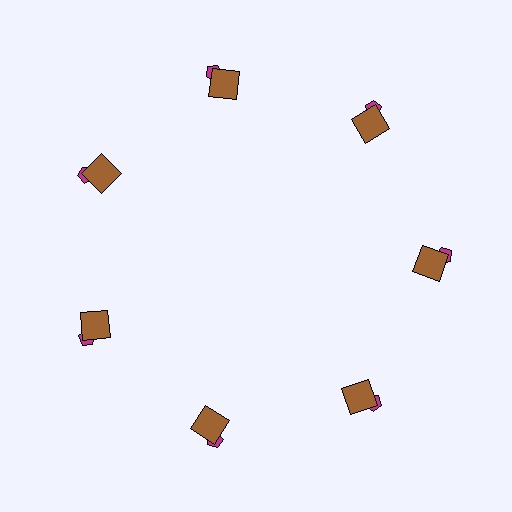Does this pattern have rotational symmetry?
Yes, this pattern has 7-fold rotational symmetry. It looks the same after rotating 51 degrees around the center.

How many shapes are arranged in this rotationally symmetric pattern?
There are 14 shapes, arranged in 7 groups of 2.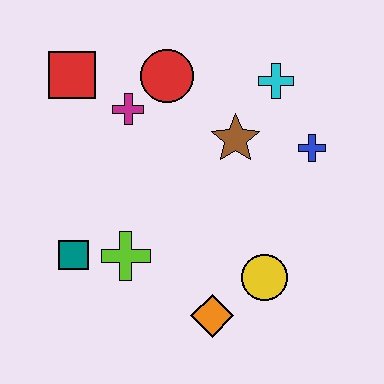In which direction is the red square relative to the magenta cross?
The red square is to the left of the magenta cross.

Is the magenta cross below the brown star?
No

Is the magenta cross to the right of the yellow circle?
No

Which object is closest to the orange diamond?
The yellow circle is closest to the orange diamond.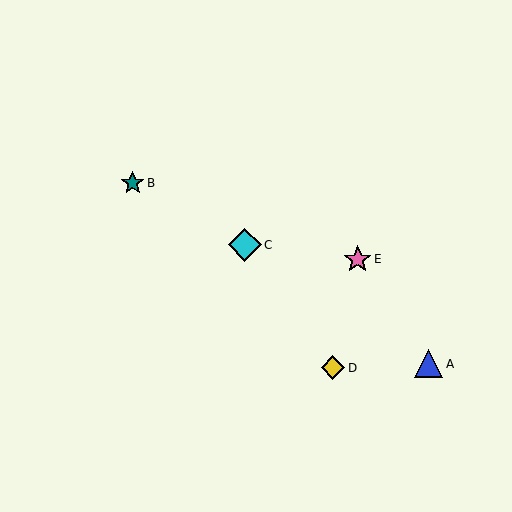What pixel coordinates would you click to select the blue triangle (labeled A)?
Click at (429, 364) to select the blue triangle A.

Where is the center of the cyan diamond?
The center of the cyan diamond is at (245, 245).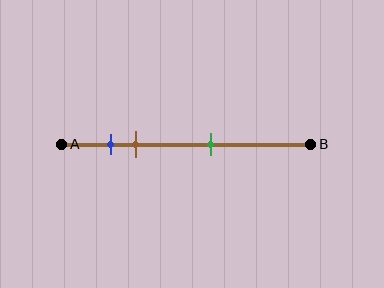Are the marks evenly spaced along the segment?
No, the marks are not evenly spaced.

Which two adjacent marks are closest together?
The blue and brown marks are the closest adjacent pair.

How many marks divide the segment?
There are 3 marks dividing the segment.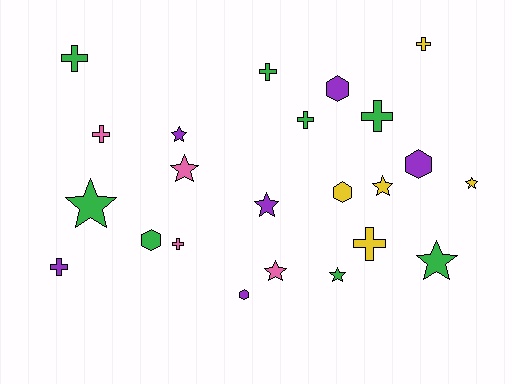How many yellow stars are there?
There are 2 yellow stars.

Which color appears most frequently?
Green, with 8 objects.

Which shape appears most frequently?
Star, with 9 objects.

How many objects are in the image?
There are 23 objects.